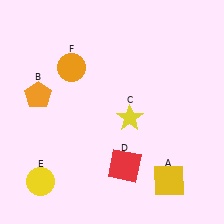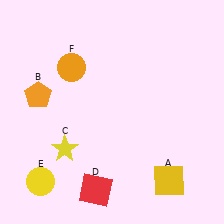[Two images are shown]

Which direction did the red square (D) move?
The red square (D) moved left.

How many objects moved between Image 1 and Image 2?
2 objects moved between the two images.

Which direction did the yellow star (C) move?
The yellow star (C) moved left.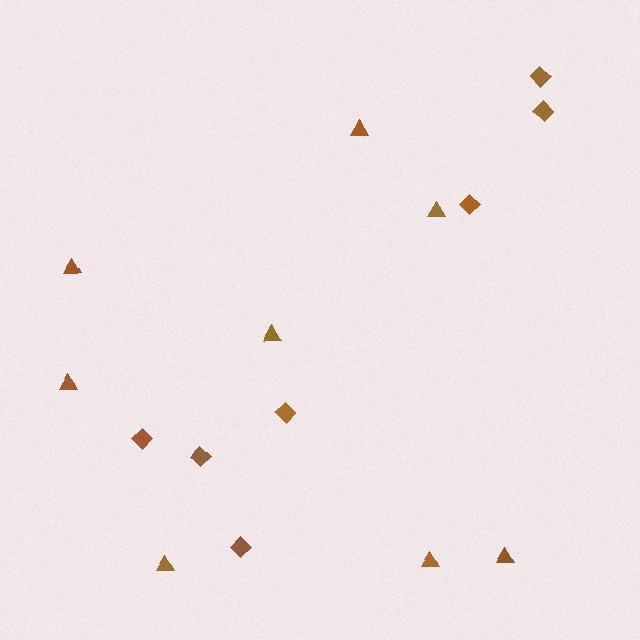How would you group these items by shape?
There are 2 groups: one group of diamonds (7) and one group of triangles (8).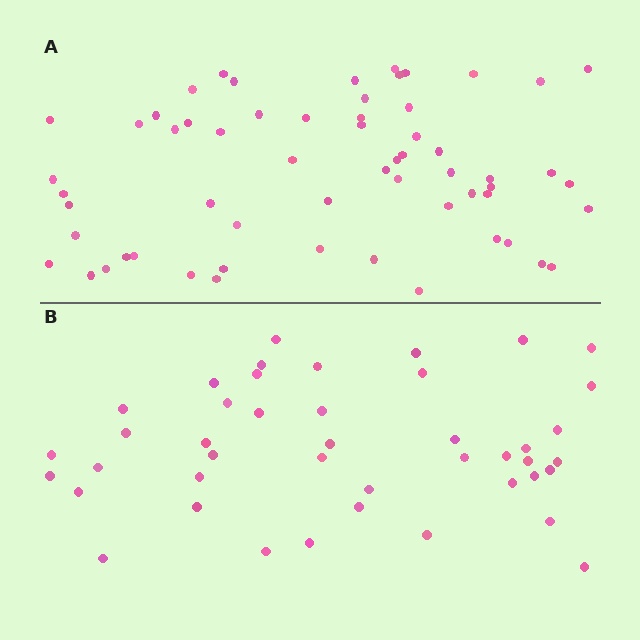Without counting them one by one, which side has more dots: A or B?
Region A (the top region) has more dots.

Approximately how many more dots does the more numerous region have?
Region A has approximately 15 more dots than region B.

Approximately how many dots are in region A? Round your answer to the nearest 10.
About 60 dots.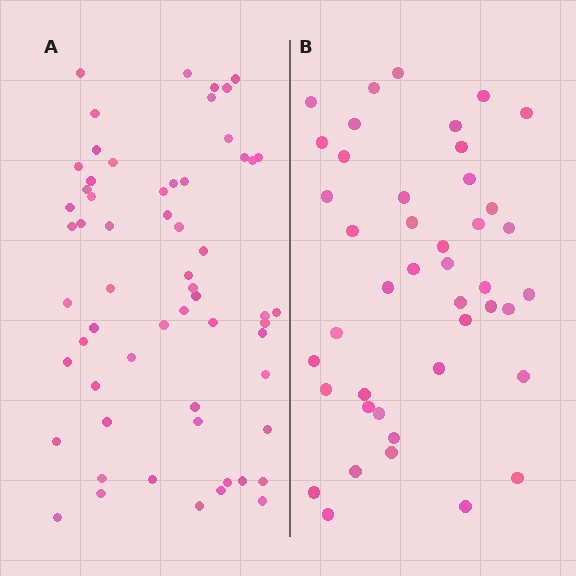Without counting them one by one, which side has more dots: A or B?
Region A (the left region) has more dots.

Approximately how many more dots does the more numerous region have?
Region A has approximately 15 more dots than region B.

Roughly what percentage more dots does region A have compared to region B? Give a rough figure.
About 40% more.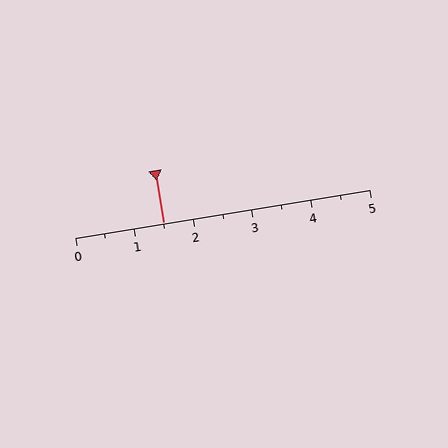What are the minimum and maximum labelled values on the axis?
The axis runs from 0 to 5.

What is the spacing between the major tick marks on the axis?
The major ticks are spaced 1 apart.